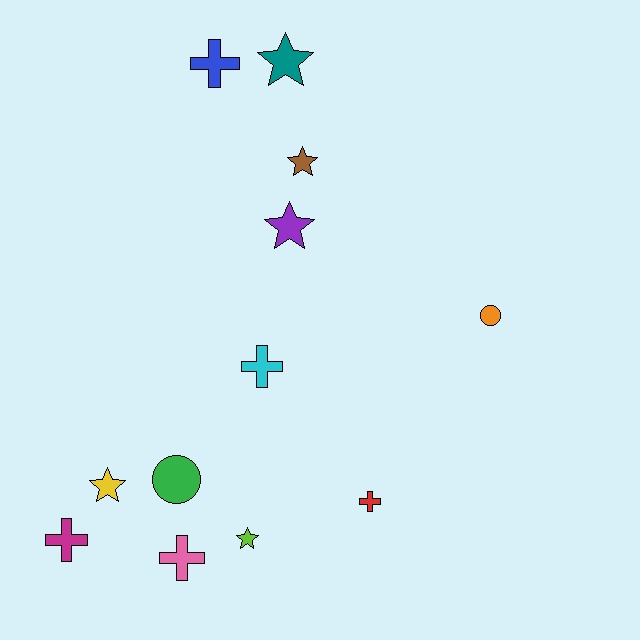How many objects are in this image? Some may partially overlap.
There are 12 objects.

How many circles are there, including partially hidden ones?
There are 2 circles.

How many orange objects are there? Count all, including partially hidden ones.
There is 1 orange object.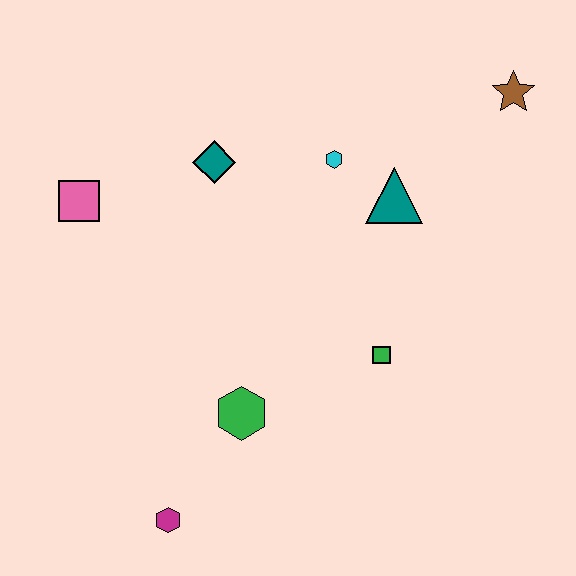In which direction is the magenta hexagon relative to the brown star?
The magenta hexagon is below the brown star.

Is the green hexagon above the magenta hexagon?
Yes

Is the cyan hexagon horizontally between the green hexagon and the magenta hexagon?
No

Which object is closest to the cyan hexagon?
The teal triangle is closest to the cyan hexagon.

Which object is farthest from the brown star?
The magenta hexagon is farthest from the brown star.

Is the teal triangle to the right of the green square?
Yes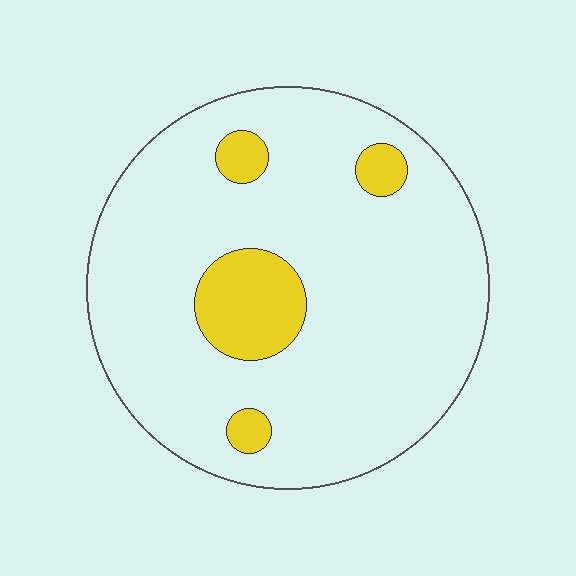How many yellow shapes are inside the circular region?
4.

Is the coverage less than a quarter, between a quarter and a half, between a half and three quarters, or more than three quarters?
Less than a quarter.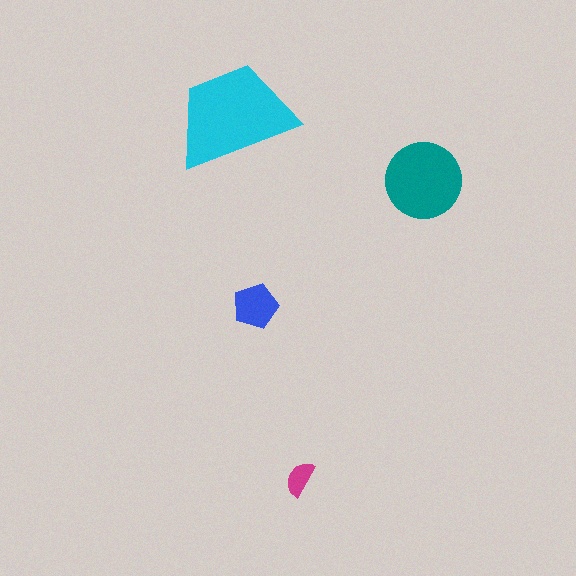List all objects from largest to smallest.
The cyan trapezoid, the teal circle, the blue pentagon, the magenta semicircle.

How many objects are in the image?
There are 4 objects in the image.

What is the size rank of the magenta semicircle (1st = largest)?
4th.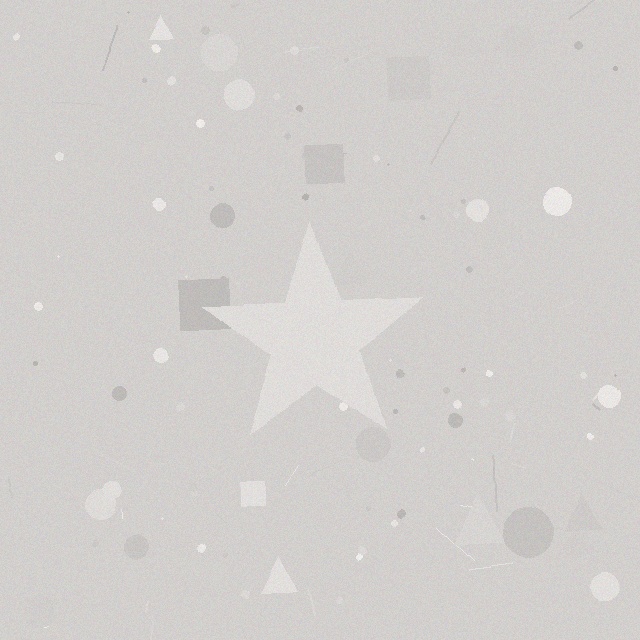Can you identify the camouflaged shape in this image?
The camouflaged shape is a star.